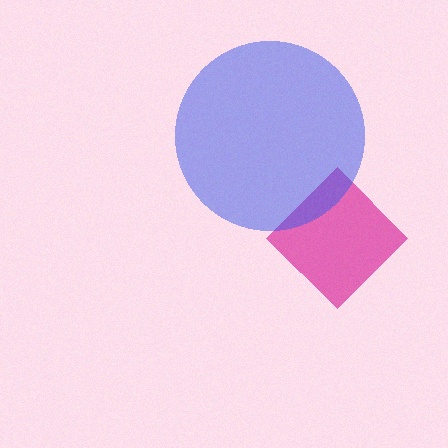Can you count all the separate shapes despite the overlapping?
Yes, there are 2 separate shapes.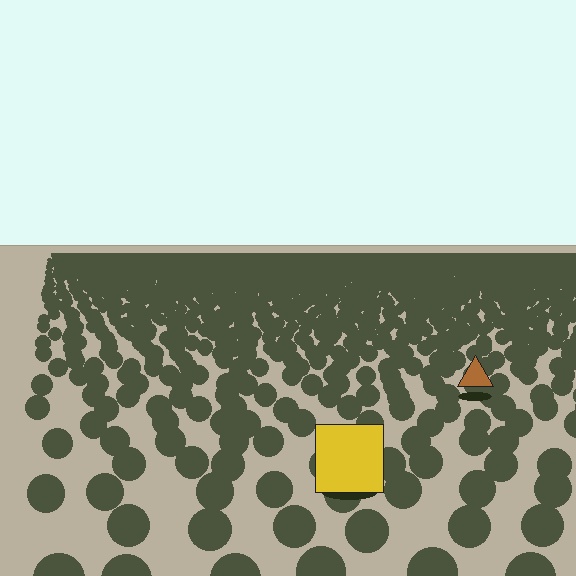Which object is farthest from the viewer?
The brown triangle is farthest from the viewer. It appears smaller and the ground texture around it is denser.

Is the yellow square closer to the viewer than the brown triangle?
Yes. The yellow square is closer — you can tell from the texture gradient: the ground texture is coarser near it.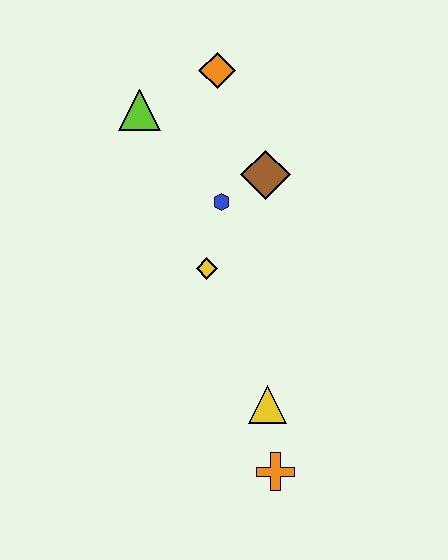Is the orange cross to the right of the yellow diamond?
Yes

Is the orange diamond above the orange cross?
Yes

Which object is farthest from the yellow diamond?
The orange cross is farthest from the yellow diamond.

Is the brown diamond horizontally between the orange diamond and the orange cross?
Yes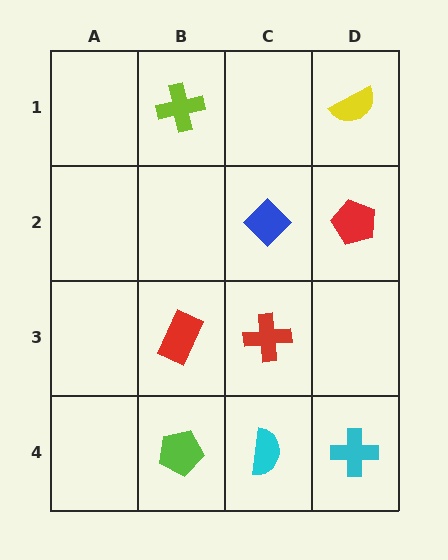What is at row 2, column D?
A red pentagon.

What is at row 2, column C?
A blue diamond.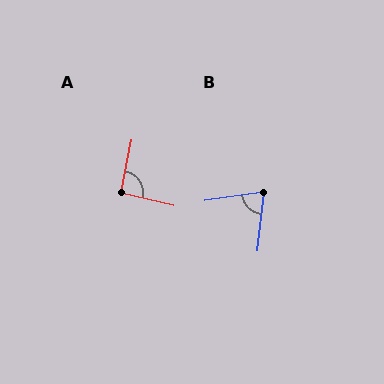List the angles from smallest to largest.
B (75°), A (92°).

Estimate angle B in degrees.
Approximately 75 degrees.